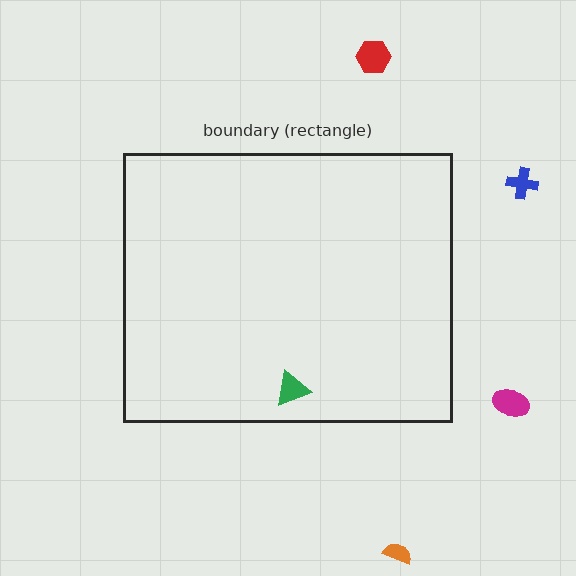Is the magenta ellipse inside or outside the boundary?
Outside.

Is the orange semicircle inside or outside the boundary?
Outside.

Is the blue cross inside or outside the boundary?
Outside.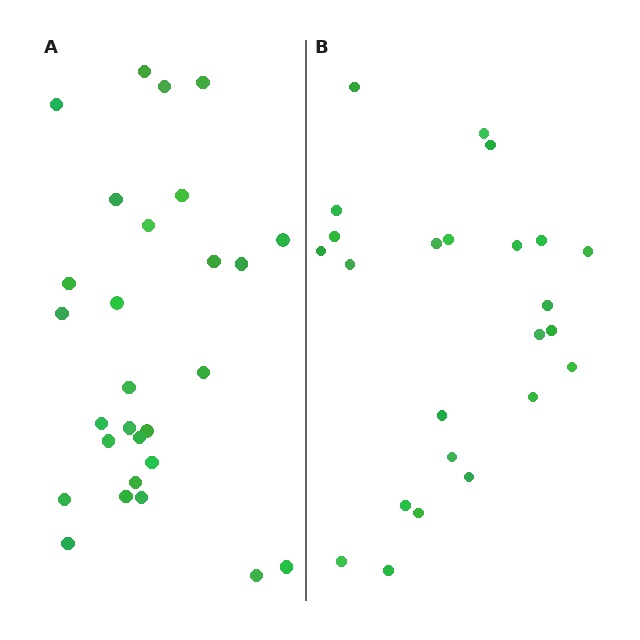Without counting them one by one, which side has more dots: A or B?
Region A (the left region) has more dots.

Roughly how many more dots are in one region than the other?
Region A has about 4 more dots than region B.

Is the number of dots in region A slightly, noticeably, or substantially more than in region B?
Region A has only slightly more — the two regions are fairly close. The ratio is roughly 1.2 to 1.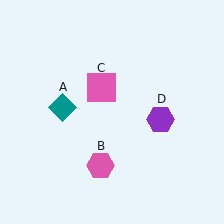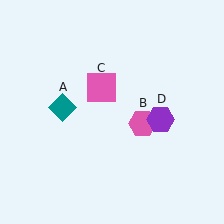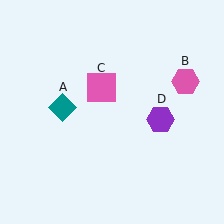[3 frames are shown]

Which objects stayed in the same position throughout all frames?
Teal diamond (object A) and pink square (object C) and purple hexagon (object D) remained stationary.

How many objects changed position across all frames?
1 object changed position: pink hexagon (object B).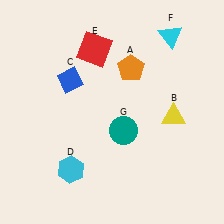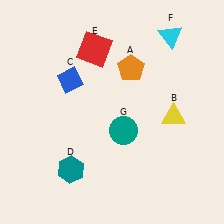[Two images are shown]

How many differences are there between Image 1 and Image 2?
There is 1 difference between the two images.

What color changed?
The hexagon (D) changed from cyan in Image 1 to teal in Image 2.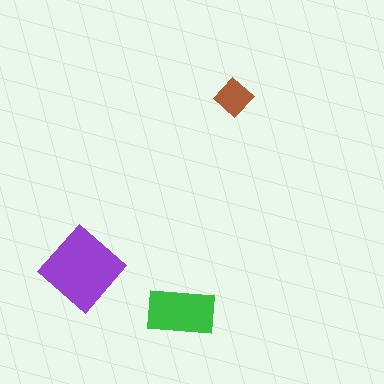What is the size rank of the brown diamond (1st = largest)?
3rd.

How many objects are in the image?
There are 3 objects in the image.